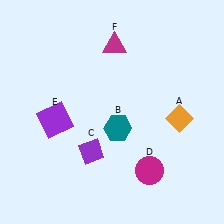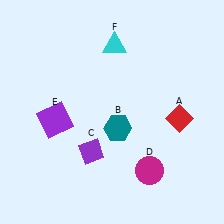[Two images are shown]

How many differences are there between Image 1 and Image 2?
There are 2 differences between the two images.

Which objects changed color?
A changed from orange to red. F changed from magenta to cyan.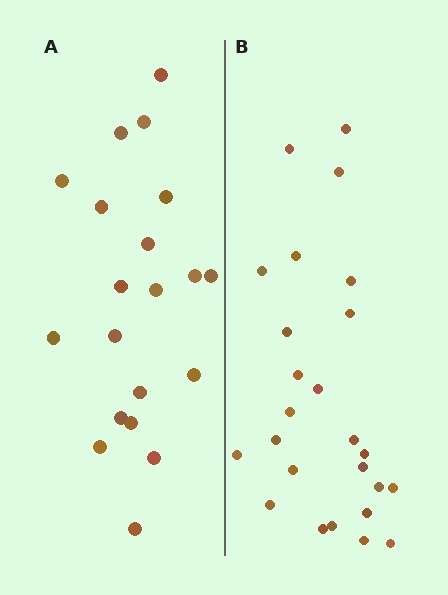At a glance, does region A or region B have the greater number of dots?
Region B (the right region) has more dots.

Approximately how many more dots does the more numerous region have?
Region B has about 5 more dots than region A.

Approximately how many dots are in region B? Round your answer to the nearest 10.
About 20 dots. (The exact count is 25, which rounds to 20.)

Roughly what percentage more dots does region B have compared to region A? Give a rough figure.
About 25% more.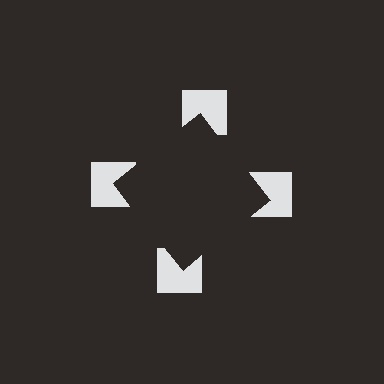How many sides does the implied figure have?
4 sides.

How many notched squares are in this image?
There are 4 — one at each vertex of the illusory square.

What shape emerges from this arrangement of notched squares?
An illusory square — its edges are inferred from the aligned wedge cuts in the notched squares, not physically drawn.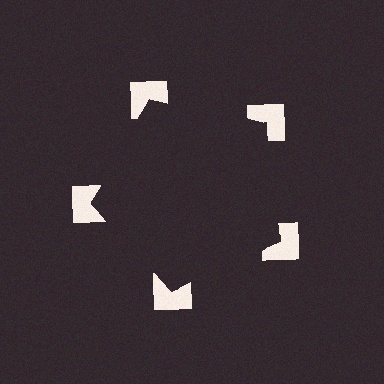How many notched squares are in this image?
There are 5 — one at each vertex of the illusory pentagon.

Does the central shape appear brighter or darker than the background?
It typically appears slightly darker than the background, even though no actual brightness change is drawn.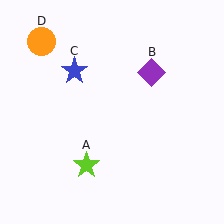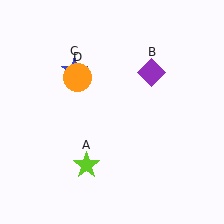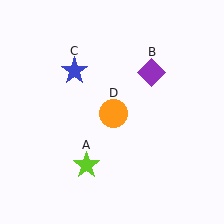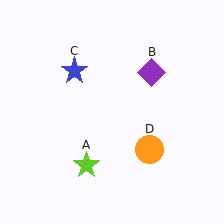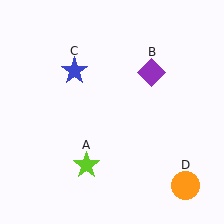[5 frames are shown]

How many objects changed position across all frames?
1 object changed position: orange circle (object D).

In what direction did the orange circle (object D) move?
The orange circle (object D) moved down and to the right.